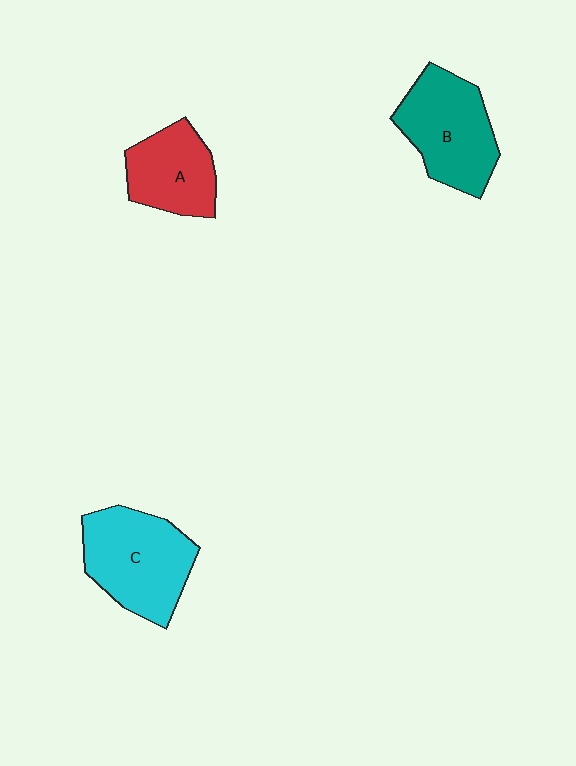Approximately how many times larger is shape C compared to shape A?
Approximately 1.4 times.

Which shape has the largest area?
Shape C (cyan).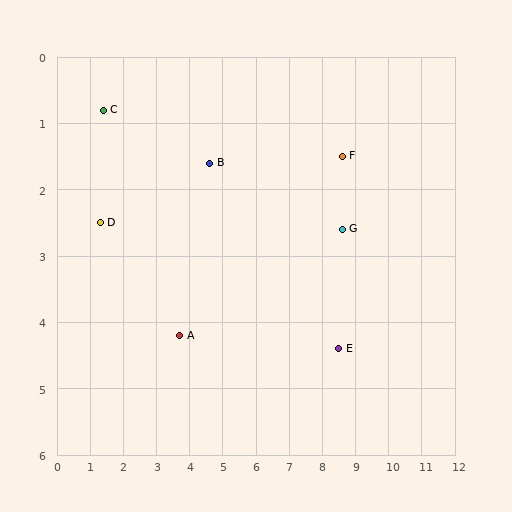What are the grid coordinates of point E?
Point E is at approximately (8.5, 4.4).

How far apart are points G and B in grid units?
Points G and B are about 4.1 grid units apart.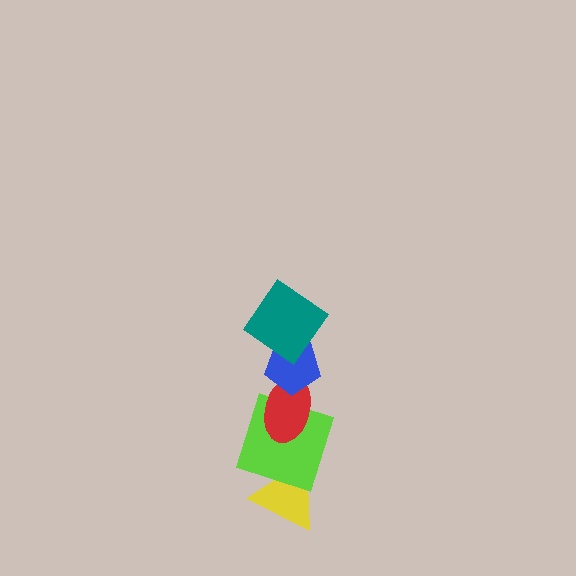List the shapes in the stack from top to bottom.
From top to bottom: the teal diamond, the blue pentagon, the red ellipse, the lime square, the yellow triangle.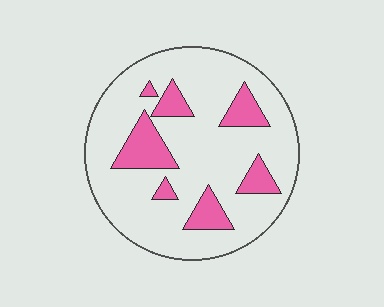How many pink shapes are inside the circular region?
7.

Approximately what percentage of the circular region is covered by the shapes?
Approximately 20%.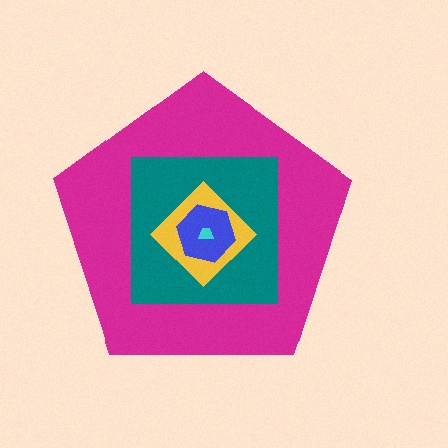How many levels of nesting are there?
5.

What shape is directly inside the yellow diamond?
The blue hexagon.